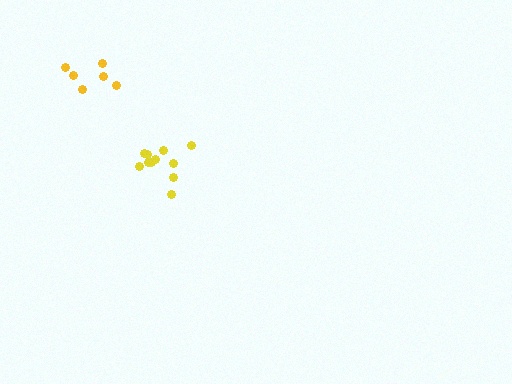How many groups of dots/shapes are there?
There are 2 groups.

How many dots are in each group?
Group 1: 11 dots, Group 2: 6 dots (17 total).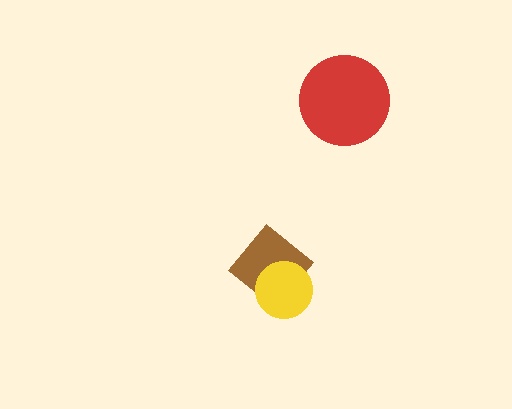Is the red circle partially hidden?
No, no other shape covers it.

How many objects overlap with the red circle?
0 objects overlap with the red circle.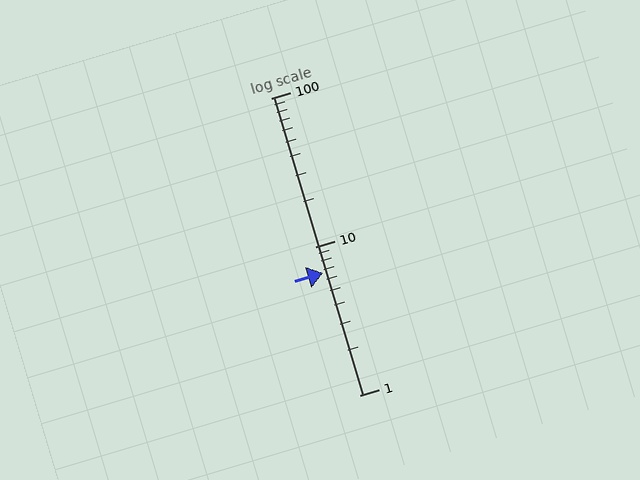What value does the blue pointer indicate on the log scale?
The pointer indicates approximately 6.6.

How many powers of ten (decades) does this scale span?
The scale spans 2 decades, from 1 to 100.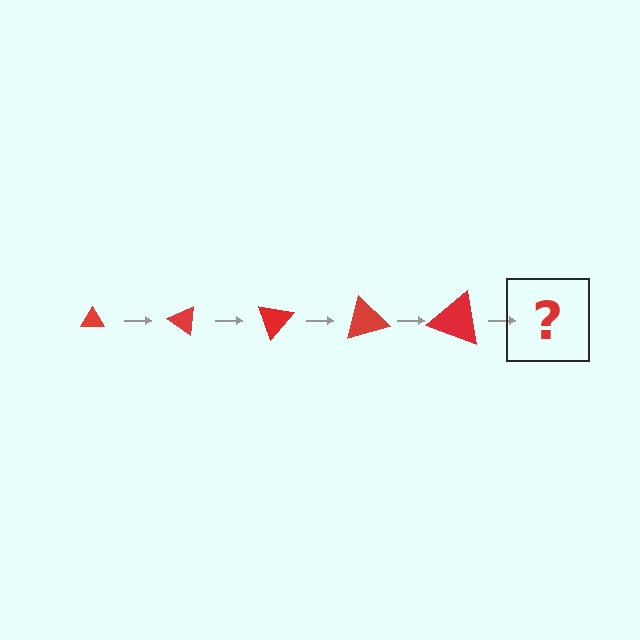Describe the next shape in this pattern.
It should be a triangle, larger than the previous one and rotated 175 degrees from the start.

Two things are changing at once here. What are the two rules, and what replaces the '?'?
The two rules are that the triangle grows larger each step and it rotates 35 degrees each step. The '?' should be a triangle, larger than the previous one and rotated 175 degrees from the start.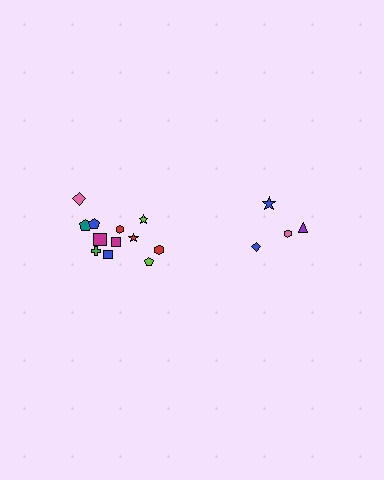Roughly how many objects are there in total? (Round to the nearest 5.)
Roughly 15 objects in total.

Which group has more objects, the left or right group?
The left group.